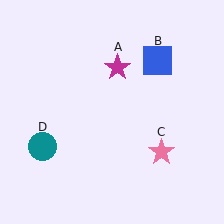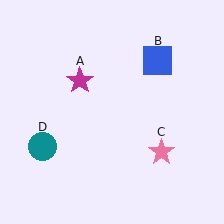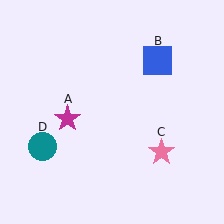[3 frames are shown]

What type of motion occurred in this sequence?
The magenta star (object A) rotated counterclockwise around the center of the scene.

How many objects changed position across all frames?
1 object changed position: magenta star (object A).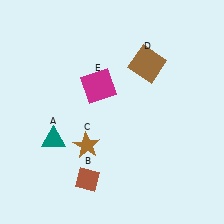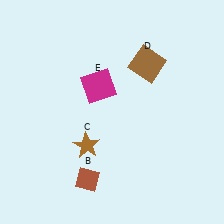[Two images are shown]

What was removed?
The teal triangle (A) was removed in Image 2.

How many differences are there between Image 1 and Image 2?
There is 1 difference between the two images.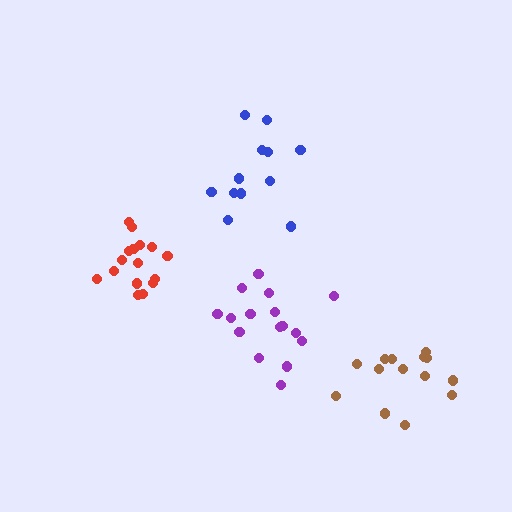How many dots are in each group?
Group 1: 14 dots, Group 2: 16 dots, Group 3: 12 dots, Group 4: 16 dots (58 total).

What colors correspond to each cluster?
The clusters are colored: brown, purple, blue, red.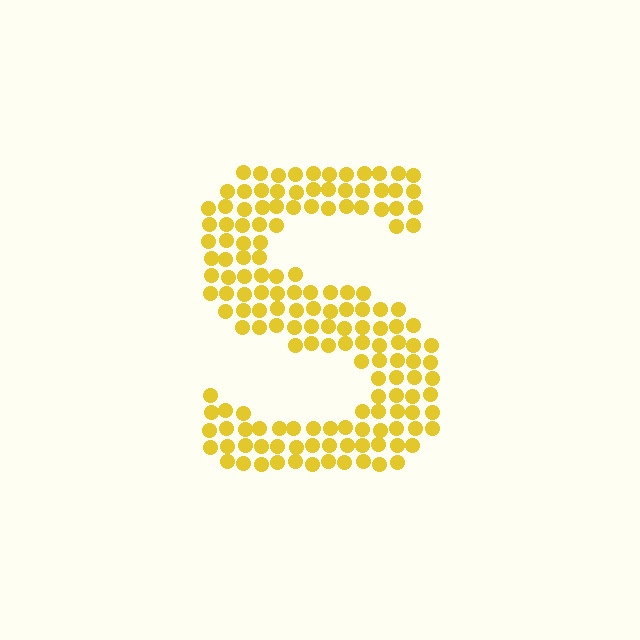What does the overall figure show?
The overall figure shows the letter S.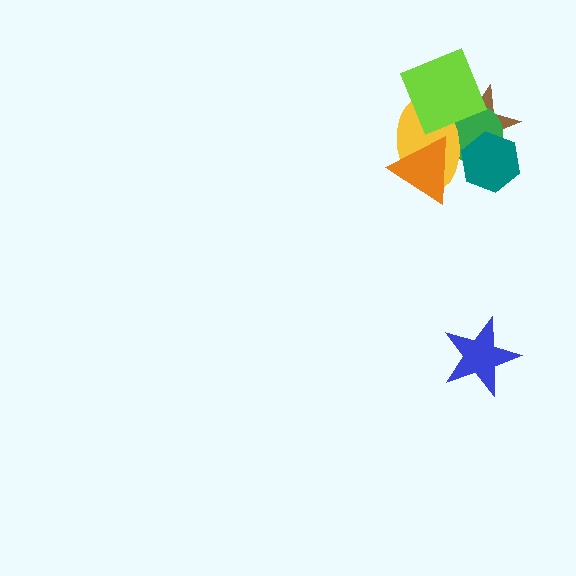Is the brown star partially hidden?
Yes, it is partially covered by another shape.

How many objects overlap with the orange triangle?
3 objects overlap with the orange triangle.